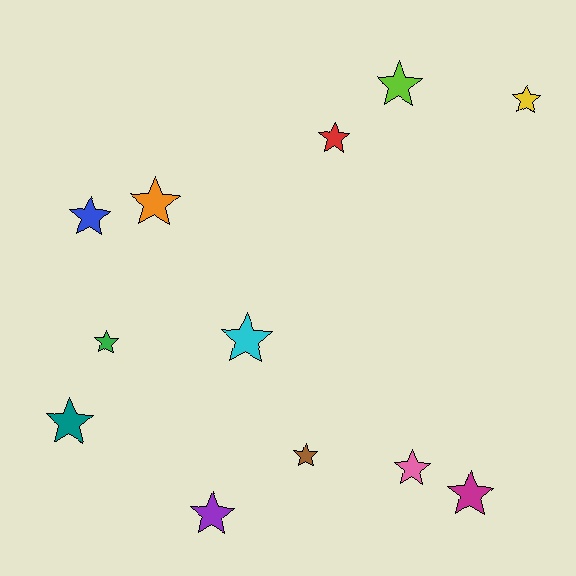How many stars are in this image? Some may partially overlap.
There are 12 stars.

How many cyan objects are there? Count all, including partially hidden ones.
There is 1 cyan object.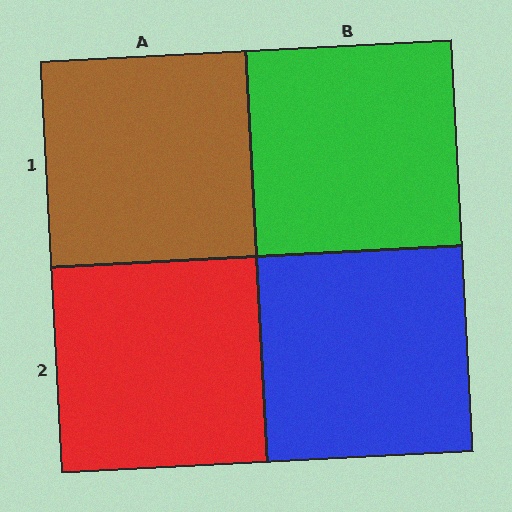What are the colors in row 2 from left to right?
Red, blue.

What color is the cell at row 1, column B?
Green.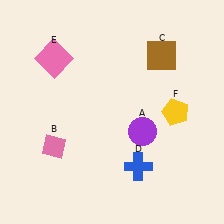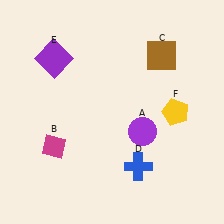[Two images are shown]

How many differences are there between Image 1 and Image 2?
There are 2 differences between the two images.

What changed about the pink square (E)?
In Image 1, E is pink. In Image 2, it changed to purple.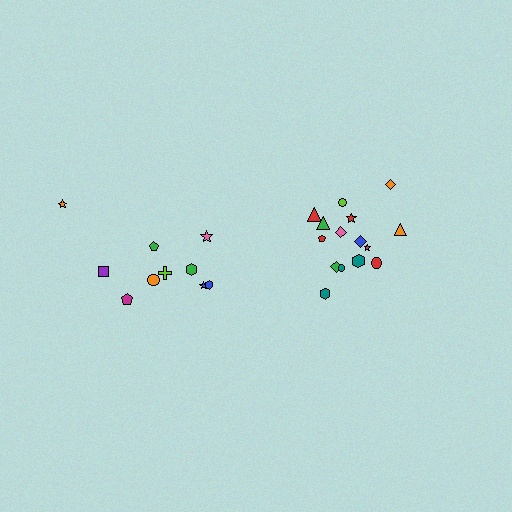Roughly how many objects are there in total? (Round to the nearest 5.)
Roughly 25 objects in total.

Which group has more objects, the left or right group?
The right group.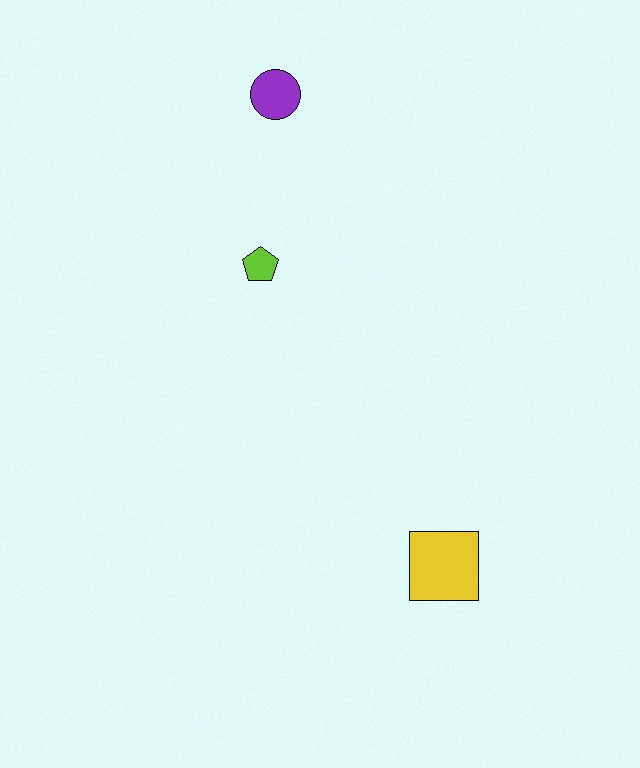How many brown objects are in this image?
There are no brown objects.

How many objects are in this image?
There are 3 objects.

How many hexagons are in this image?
There are no hexagons.